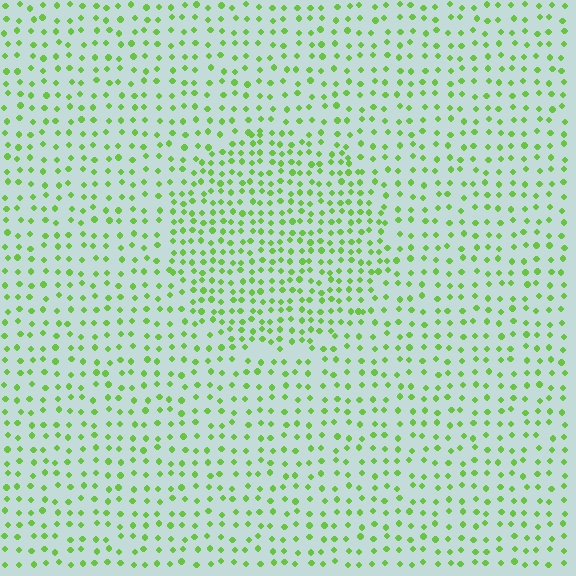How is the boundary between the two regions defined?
The boundary is defined by a change in element density (approximately 1.6x ratio). All elements are the same color, size, and shape.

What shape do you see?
I see a circle.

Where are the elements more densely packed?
The elements are more densely packed inside the circle boundary.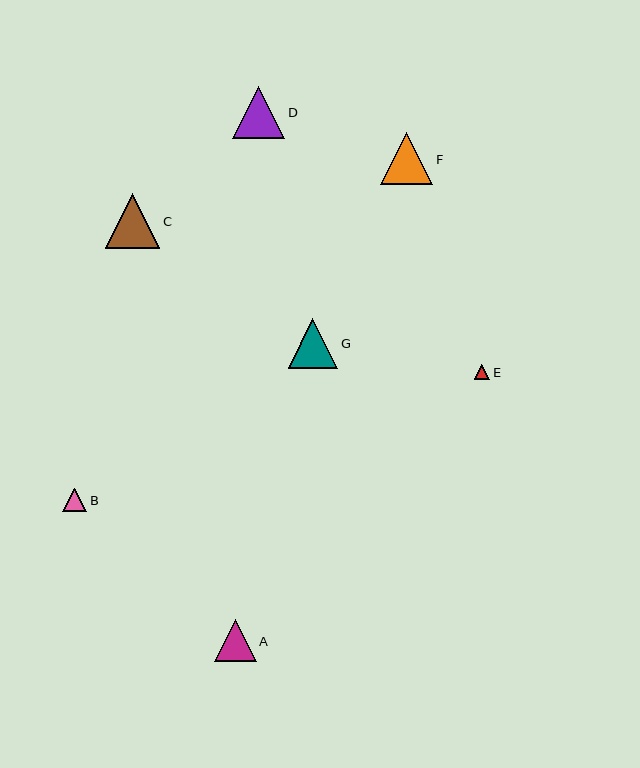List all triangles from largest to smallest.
From largest to smallest: C, F, D, G, A, B, E.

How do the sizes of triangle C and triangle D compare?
Triangle C and triangle D are approximately the same size.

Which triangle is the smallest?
Triangle E is the smallest with a size of approximately 16 pixels.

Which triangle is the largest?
Triangle C is the largest with a size of approximately 55 pixels.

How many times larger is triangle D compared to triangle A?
Triangle D is approximately 1.3 times the size of triangle A.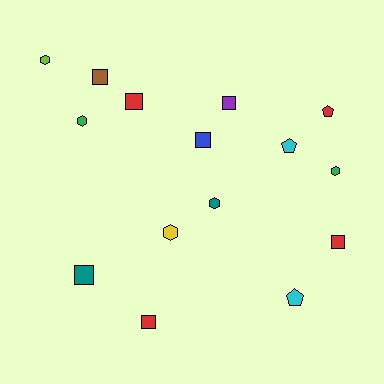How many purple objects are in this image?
There is 1 purple object.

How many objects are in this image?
There are 15 objects.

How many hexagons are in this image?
There are 5 hexagons.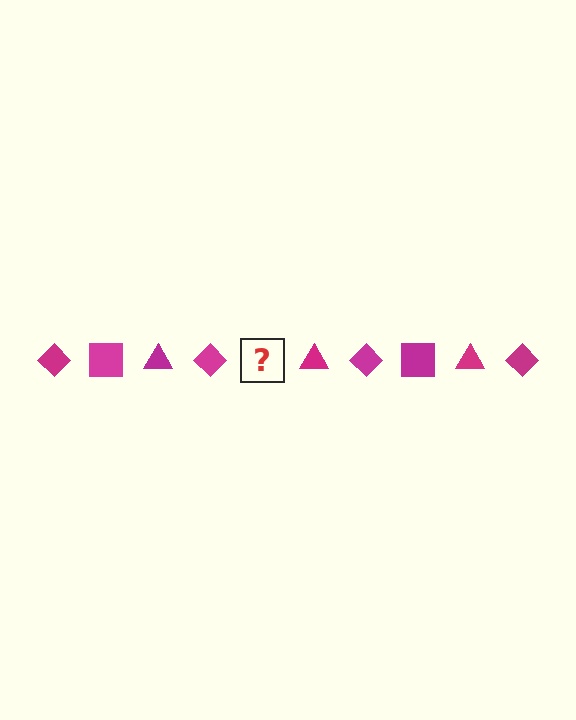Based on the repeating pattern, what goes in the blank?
The blank should be a magenta square.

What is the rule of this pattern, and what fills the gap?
The rule is that the pattern cycles through diamond, square, triangle shapes in magenta. The gap should be filled with a magenta square.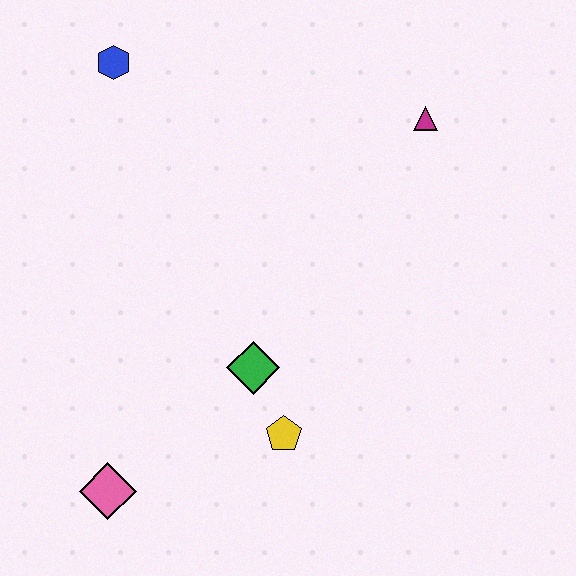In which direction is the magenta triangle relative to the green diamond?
The magenta triangle is above the green diamond.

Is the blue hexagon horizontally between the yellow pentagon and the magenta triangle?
No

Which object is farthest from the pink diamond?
The magenta triangle is farthest from the pink diamond.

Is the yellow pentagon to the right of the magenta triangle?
No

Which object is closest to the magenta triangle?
The green diamond is closest to the magenta triangle.